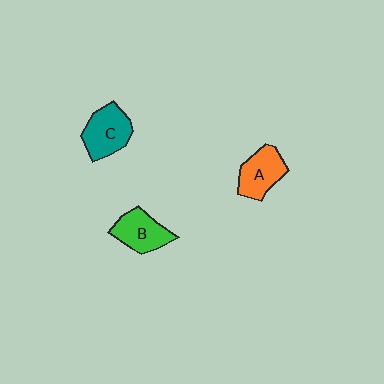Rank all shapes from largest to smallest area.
From largest to smallest: C (teal), A (orange), B (green).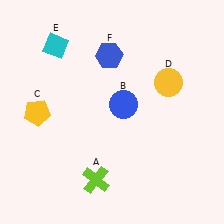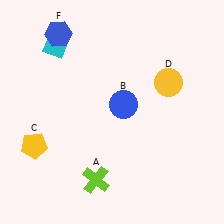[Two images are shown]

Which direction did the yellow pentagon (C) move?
The yellow pentagon (C) moved down.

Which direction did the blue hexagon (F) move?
The blue hexagon (F) moved left.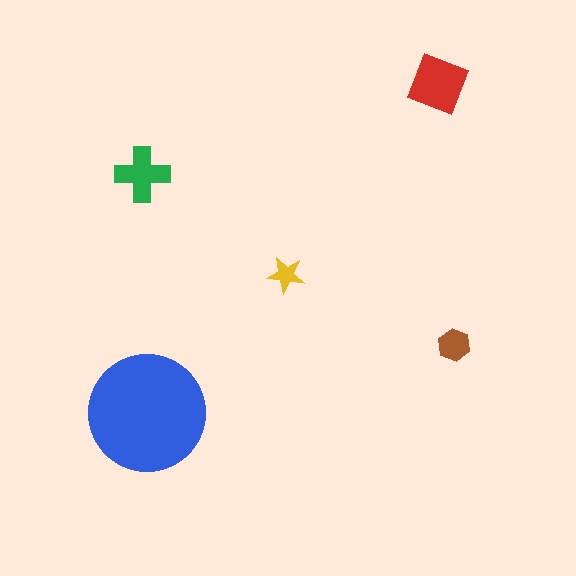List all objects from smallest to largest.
The yellow star, the brown hexagon, the green cross, the red diamond, the blue circle.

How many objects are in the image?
There are 5 objects in the image.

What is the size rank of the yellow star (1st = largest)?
5th.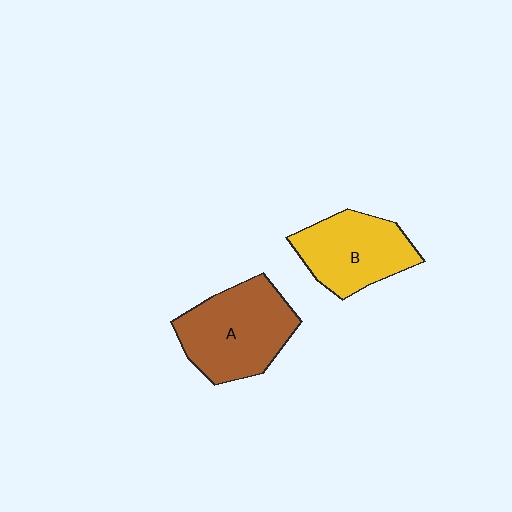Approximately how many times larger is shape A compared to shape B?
Approximately 1.2 times.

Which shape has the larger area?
Shape A (brown).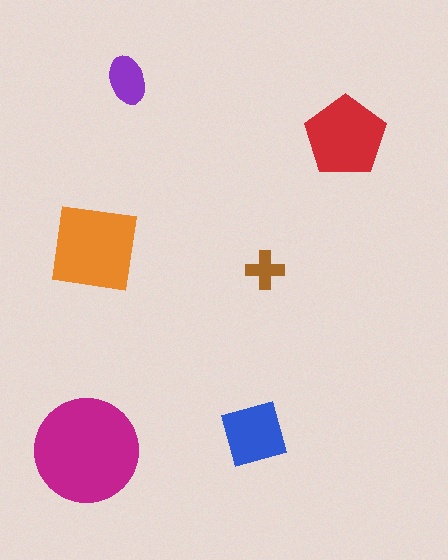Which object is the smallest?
The brown cross.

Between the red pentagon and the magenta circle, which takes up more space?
The magenta circle.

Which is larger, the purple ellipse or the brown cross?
The purple ellipse.